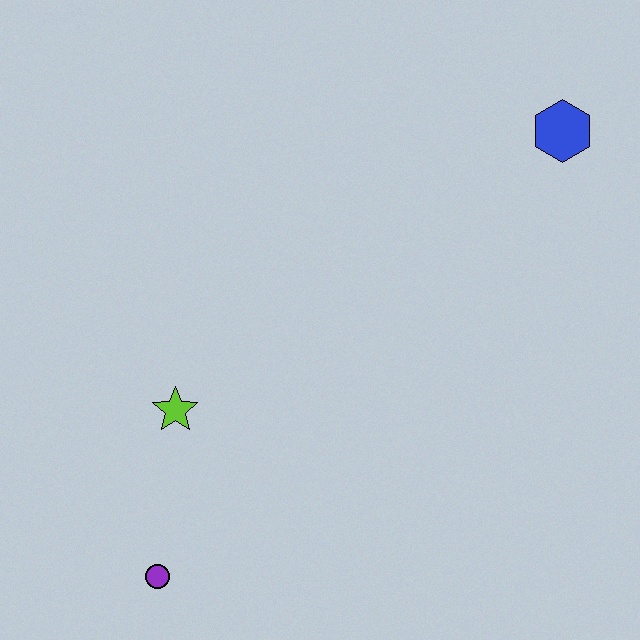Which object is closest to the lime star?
The purple circle is closest to the lime star.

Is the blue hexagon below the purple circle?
No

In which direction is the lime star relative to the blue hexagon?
The lime star is to the left of the blue hexagon.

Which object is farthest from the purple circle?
The blue hexagon is farthest from the purple circle.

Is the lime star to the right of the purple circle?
Yes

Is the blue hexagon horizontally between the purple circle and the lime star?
No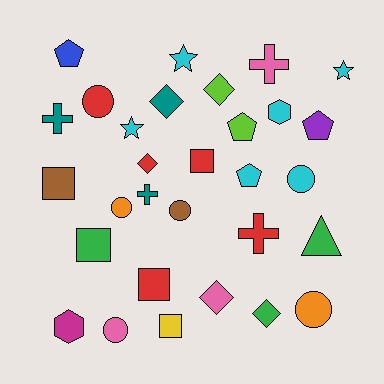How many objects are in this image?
There are 30 objects.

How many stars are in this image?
There are 3 stars.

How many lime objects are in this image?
There are 2 lime objects.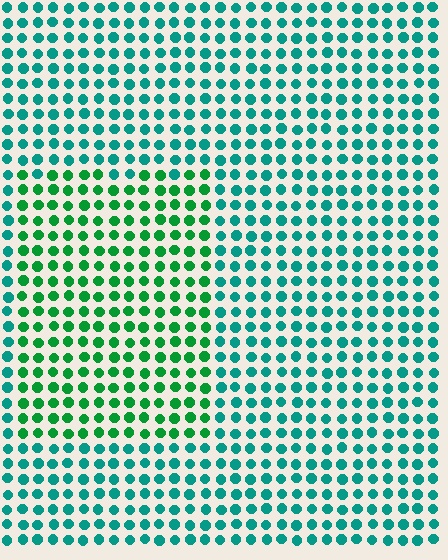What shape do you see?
I see a rectangle.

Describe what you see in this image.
The image is filled with small teal elements in a uniform arrangement. A rectangle-shaped region is visible where the elements are tinted to a slightly different hue, forming a subtle color boundary.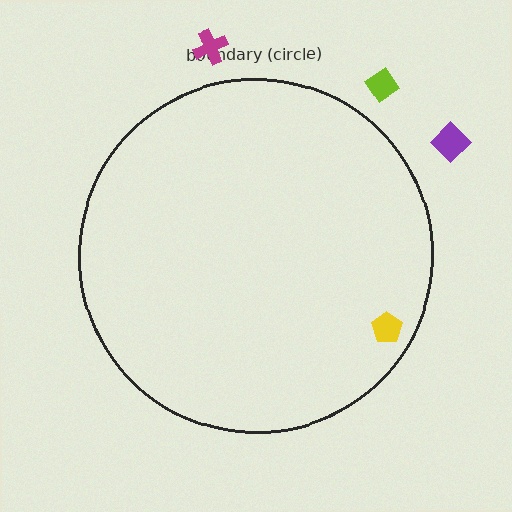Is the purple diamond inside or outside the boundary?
Outside.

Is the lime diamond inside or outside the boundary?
Outside.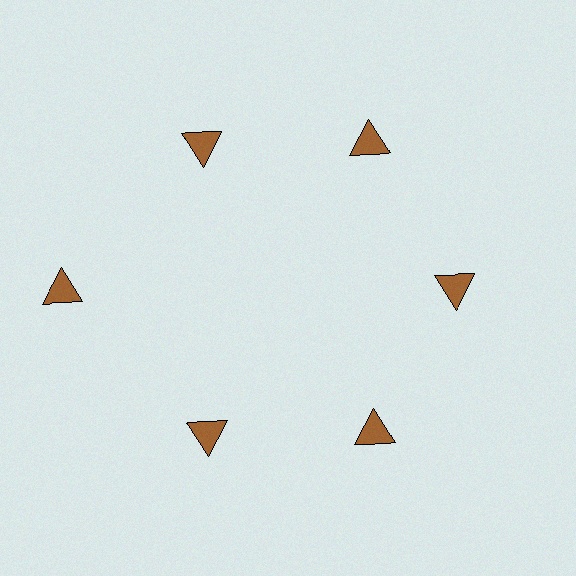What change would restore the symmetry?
The symmetry would be restored by moving it inward, back onto the ring so that all 6 triangles sit at equal angles and equal distance from the center.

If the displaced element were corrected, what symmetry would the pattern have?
It would have 6-fold rotational symmetry — the pattern would map onto itself every 60 degrees.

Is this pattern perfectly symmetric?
No. The 6 brown triangles are arranged in a ring, but one element near the 9 o'clock position is pushed outward from the center, breaking the 6-fold rotational symmetry.